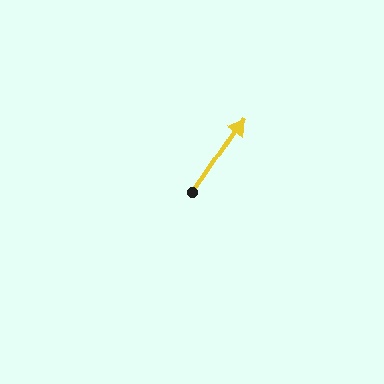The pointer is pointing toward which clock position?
Roughly 1 o'clock.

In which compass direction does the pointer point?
Northeast.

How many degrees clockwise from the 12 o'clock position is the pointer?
Approximately 35 degrees.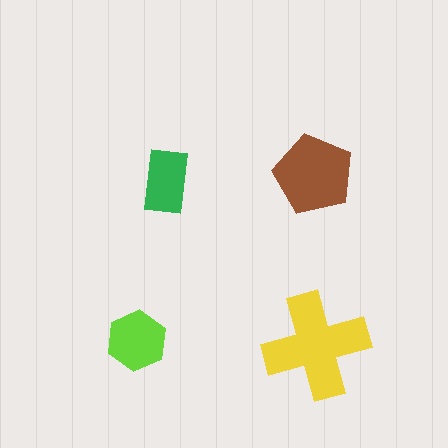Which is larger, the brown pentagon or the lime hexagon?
The brown pentagon.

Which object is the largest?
The yellow cross.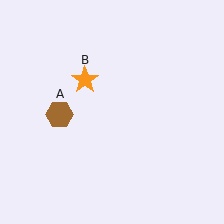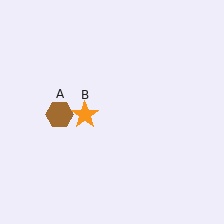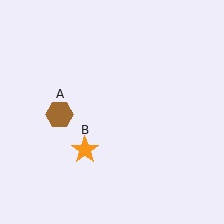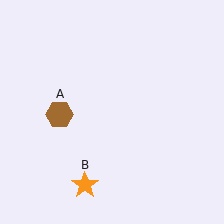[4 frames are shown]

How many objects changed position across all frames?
1 object changed position: orange star (object B).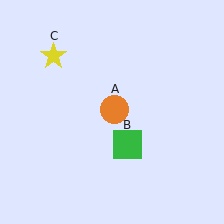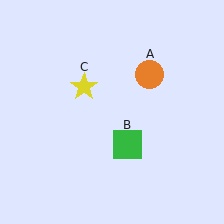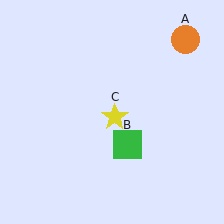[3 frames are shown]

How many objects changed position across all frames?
2 objects changed position: orange circle (object A), yellow star (object C).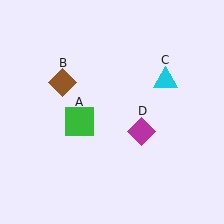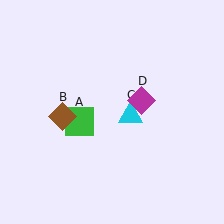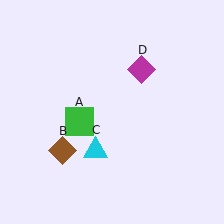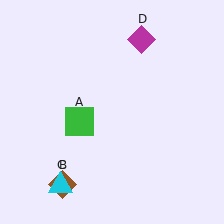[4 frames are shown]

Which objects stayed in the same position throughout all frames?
Green square (object A) remained stationary.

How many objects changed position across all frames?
3 objects changed position: brown diamond (object B), cyan triangle (object C), magenta diamond (object D).